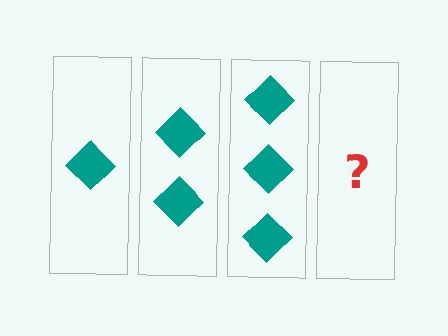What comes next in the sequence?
The next element should be 4 diamonds.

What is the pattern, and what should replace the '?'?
The pattern is that each step adds one more diamond. The '?' should be 4 diamonds.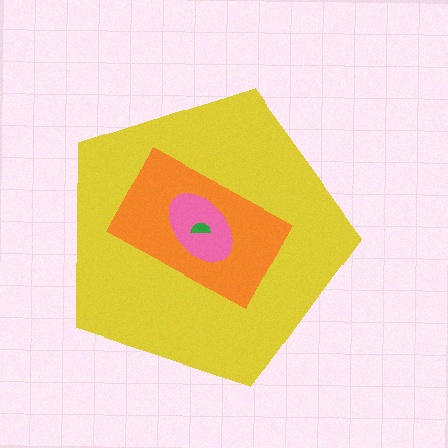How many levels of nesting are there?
4.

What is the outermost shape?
The yellow pentagon.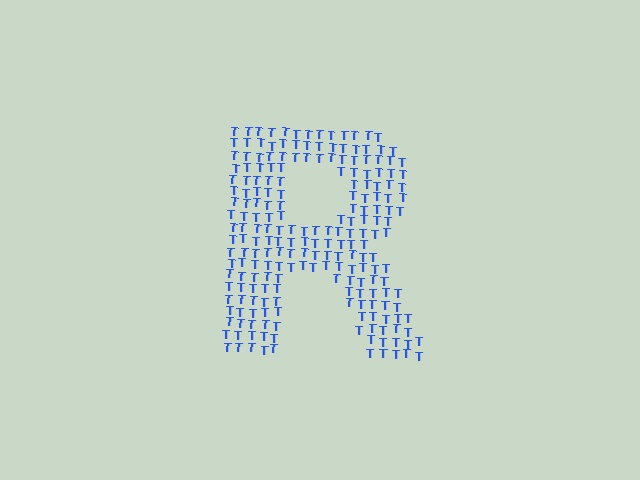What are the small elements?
The small elements are letter T's.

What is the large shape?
The large shape is the letter R.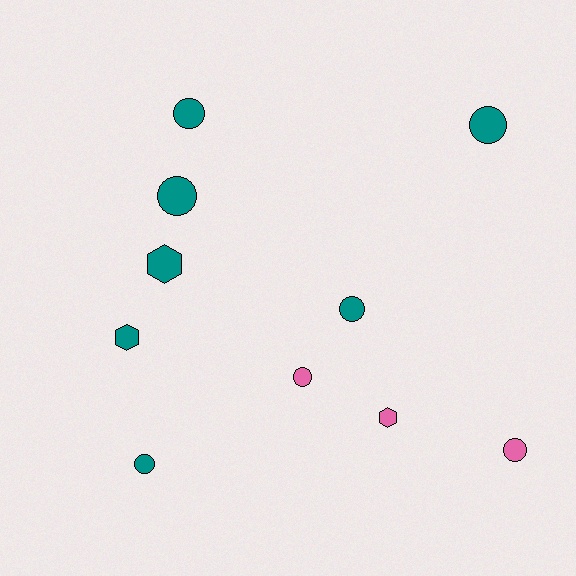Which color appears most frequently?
Teal, with 7 objects.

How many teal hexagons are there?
There are 2 teal hexagons.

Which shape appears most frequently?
Circle, with 7 objects.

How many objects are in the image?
There are 10 objects.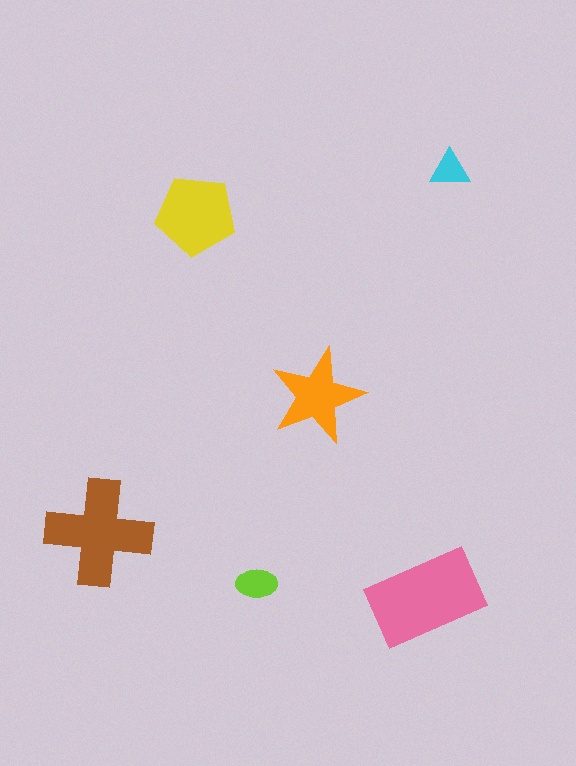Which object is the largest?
The pink rectangle.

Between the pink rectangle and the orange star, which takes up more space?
The pink rectangle.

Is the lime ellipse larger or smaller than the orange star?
Smaller.